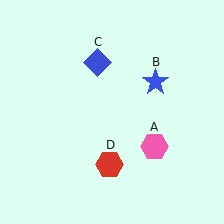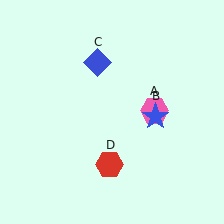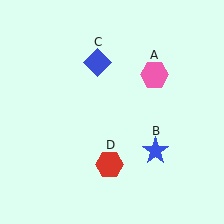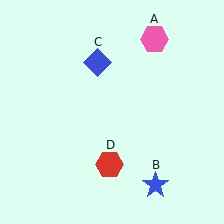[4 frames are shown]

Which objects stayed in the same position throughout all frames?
Blue diamond (object C) and red hexagon (object D) remained stationary.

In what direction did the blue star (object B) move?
The blue star (object B) moved down.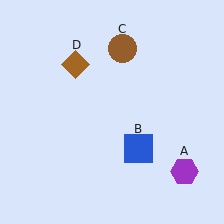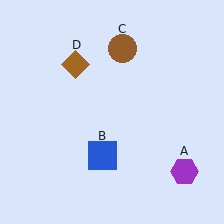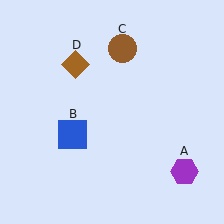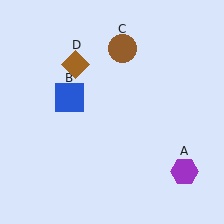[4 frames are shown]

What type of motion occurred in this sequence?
The blue square (object B) rotated clockwise around the center of the scene.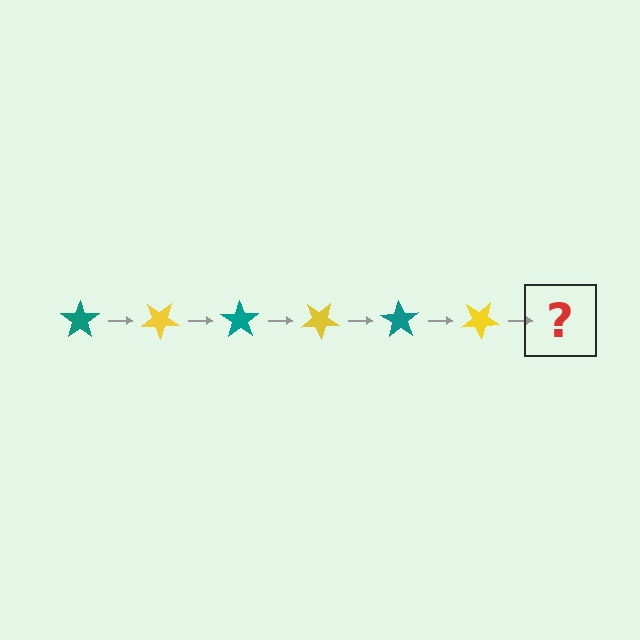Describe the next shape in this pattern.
It should be a teal star, rotated 210 degrees from the start.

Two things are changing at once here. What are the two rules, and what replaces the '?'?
The two rules are that it rotates 35 degrees each step and the color cycles through teal and yellow. The '?' should be a teal star, rotated 210 degrees from the start.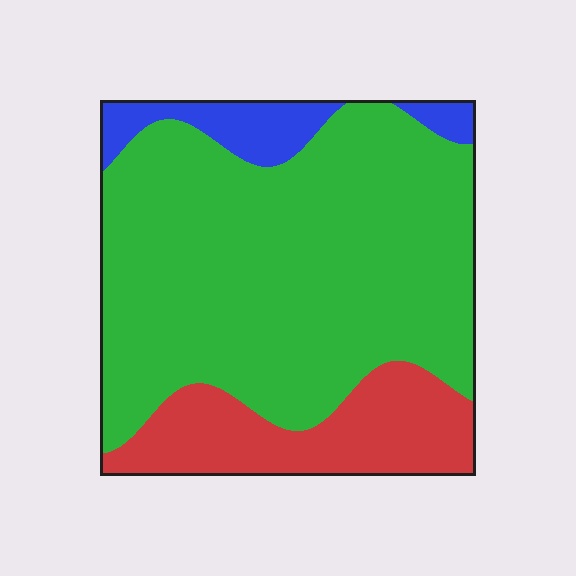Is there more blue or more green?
Green.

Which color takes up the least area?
Blue, at roughly 10%.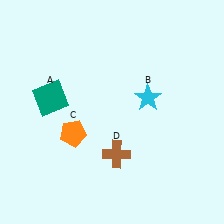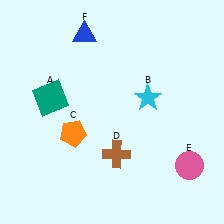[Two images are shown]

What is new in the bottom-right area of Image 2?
A pink circle (E) was added in the bottom-right area of Image 2.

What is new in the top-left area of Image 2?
A blue triangle (F) was added in the top-left area of Image 2.